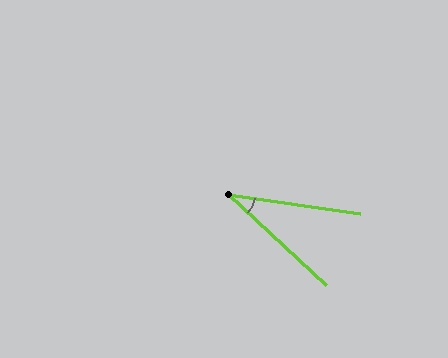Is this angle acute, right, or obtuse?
It is acute.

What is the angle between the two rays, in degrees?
Approximately 35 degrees.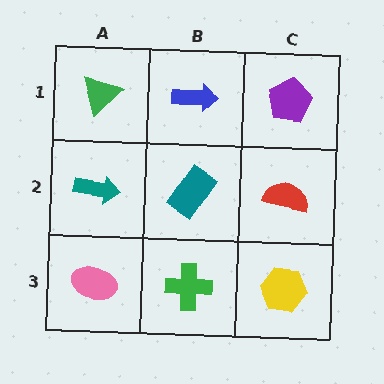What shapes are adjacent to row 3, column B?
A teal rectangle (row 2, column B), a pink ellipse (row 3, column A), a yellow hexagon (row 3, column C).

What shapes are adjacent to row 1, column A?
A teal arrow (row 2, column A), a blue arrow (row 1, column B).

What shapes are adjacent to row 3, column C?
A red semicircle (row 2, column C), a green cross (row 3, column B).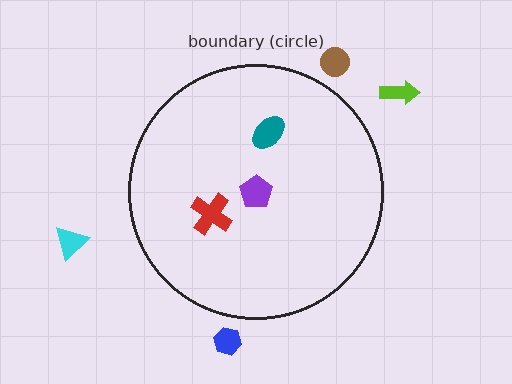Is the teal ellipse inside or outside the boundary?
Inside.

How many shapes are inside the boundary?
3 inside, 4 outside.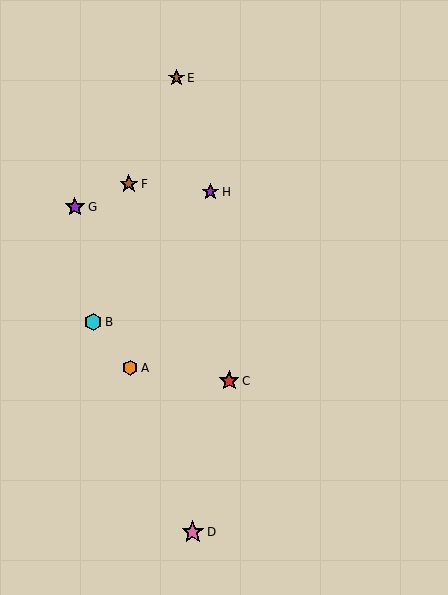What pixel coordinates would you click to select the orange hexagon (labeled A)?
Click at (130, 368) to select the orange hexagon A.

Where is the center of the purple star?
The center of the purple star is at (75, 207).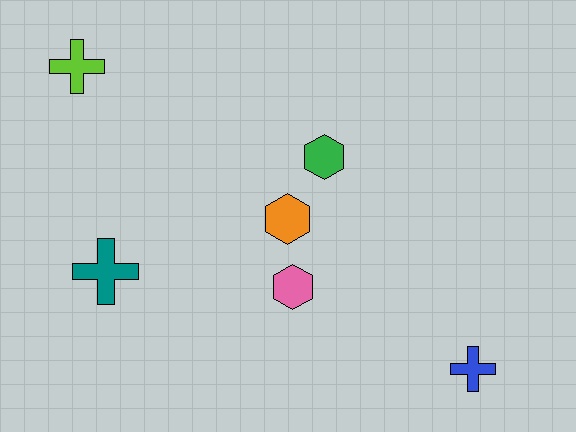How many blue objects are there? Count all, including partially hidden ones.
There is 1 blue object.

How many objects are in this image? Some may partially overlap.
There are 6 objects.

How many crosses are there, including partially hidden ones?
There are 3 crosses.